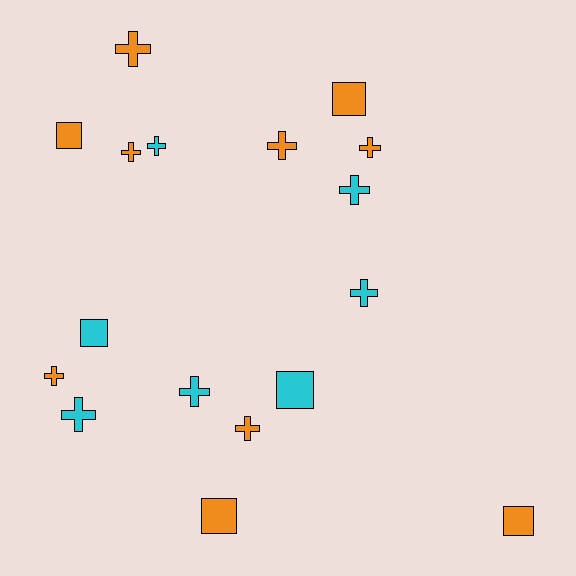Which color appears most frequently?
Orange, with 10 objects.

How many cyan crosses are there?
There are 5 cyan crosses.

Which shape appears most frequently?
Cross, with 11 objects.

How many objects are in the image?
There are 17 objects.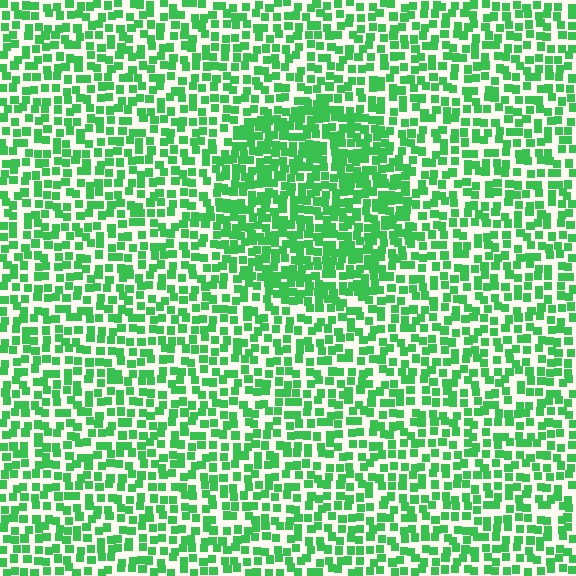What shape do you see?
I see a circle.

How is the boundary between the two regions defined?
The boundary is defined by a change in element density (approximately 1.6x ratio). All elements are the same color, size, and shape.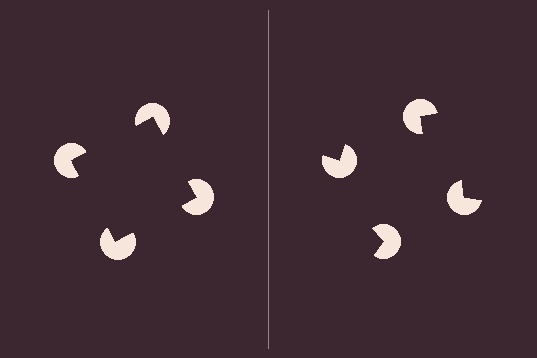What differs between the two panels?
The pac-man discs are positioned identically on both sides; only the wedge orientations differ. On the left they align to a square; on the right they are misaligned.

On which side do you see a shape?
An illusory square appears on the left side. On the right side the wedge cuts are rotated, so no coherent shape forms.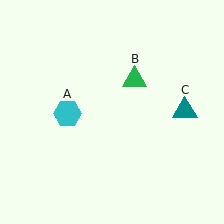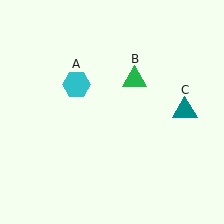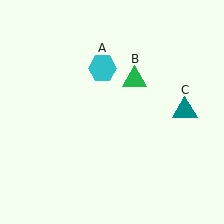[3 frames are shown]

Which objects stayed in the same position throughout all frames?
Green triangle (object B) and teal triangle (object C) remained stationary.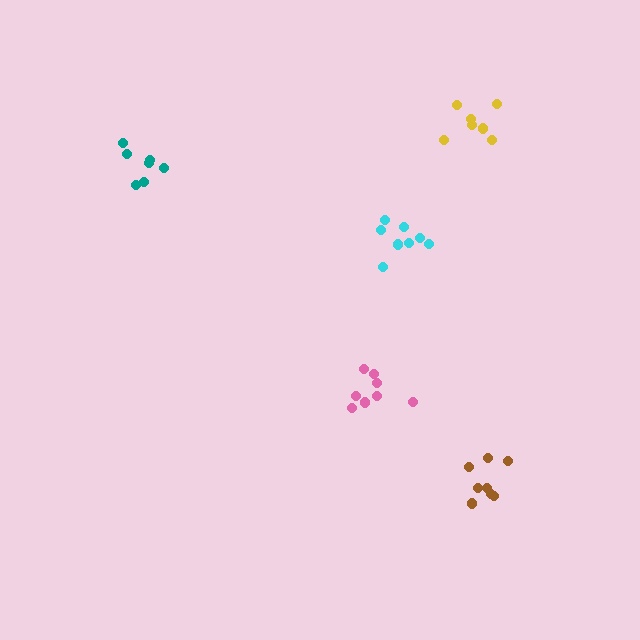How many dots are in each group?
Group 1: 8 dots, Group 2: 8 dots, Group 3: 8 dots, Group 4: 7 dots, Group 5: 7 dots (38 total).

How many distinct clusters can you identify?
There are 5 distinct clusters.